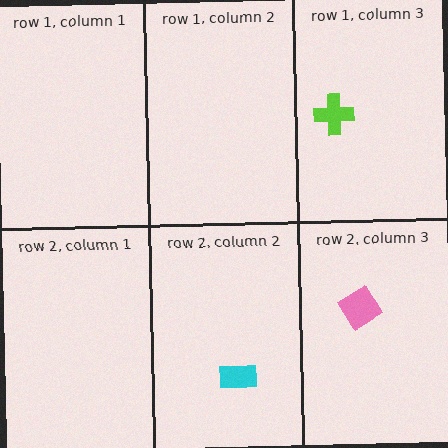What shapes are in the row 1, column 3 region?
The lime cross.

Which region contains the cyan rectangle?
The row 2, column 2 region.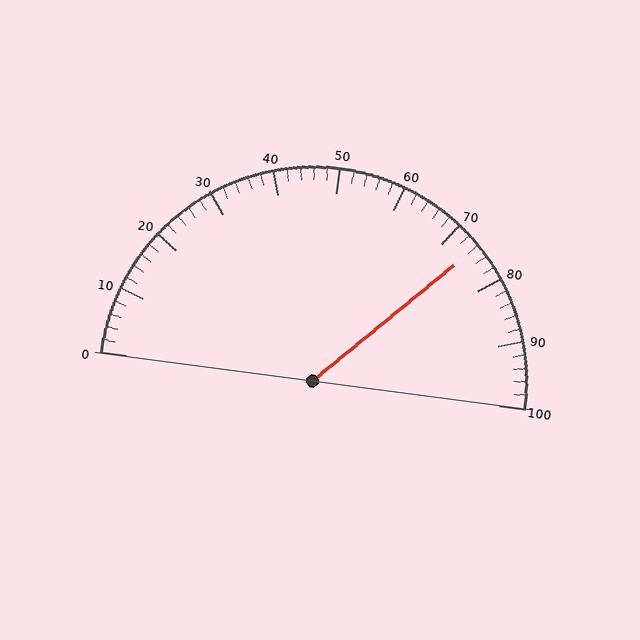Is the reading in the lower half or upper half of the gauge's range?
The reading is in the upper half of the range (0 to 100).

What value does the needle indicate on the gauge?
The needle indicates approximately 74.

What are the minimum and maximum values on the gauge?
The gauge ranges from 0 to 100.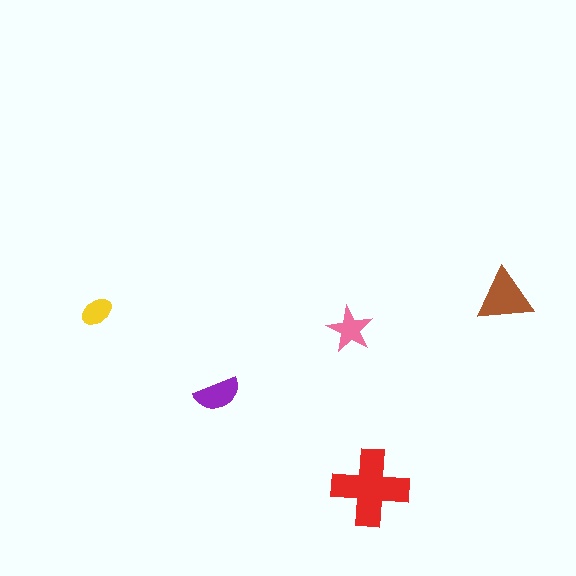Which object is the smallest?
The yellow ellipse.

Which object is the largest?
The red cross.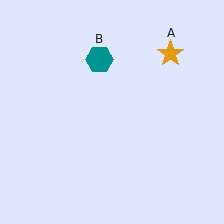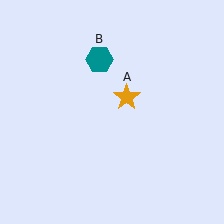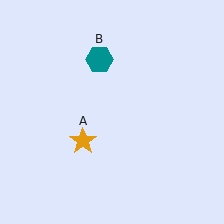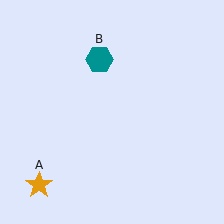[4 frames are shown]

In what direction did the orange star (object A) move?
The orange star (object A) moved down and to the left.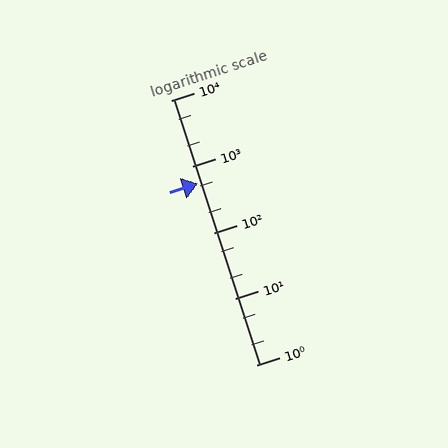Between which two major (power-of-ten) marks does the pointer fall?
The pointer is between 100 and 1000.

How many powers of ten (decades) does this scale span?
The scale spans 4 decades, from 1 to 10000.